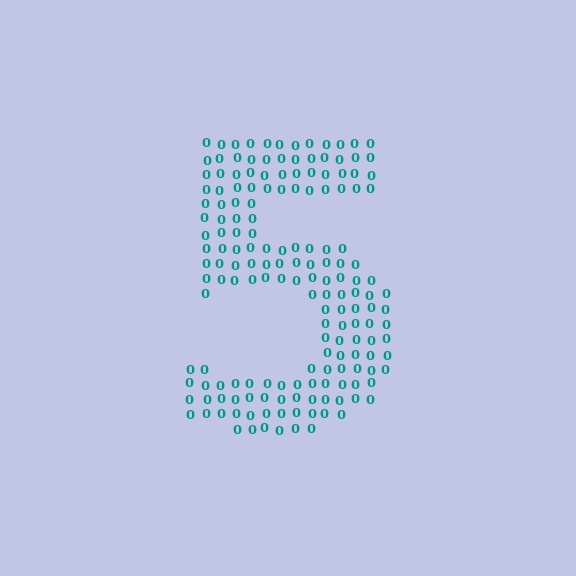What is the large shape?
The large shape is the digit 5.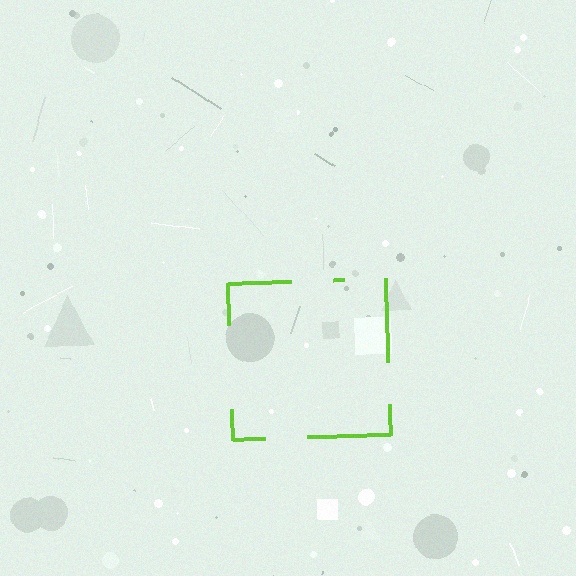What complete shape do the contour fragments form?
The contour fragments form a square.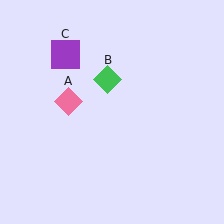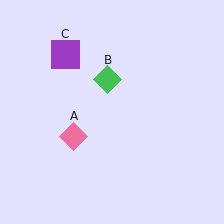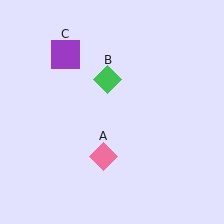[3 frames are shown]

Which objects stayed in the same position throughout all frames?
Green diamond (object B) and purple square (object C) remained stationary.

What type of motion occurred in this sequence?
The pink diamond (object A) rotated counterclockwise around the center of the scene.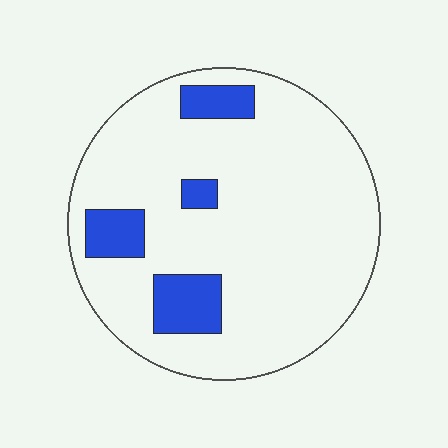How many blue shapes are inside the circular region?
4.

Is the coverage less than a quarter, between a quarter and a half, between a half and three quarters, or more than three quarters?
Less than a quarter.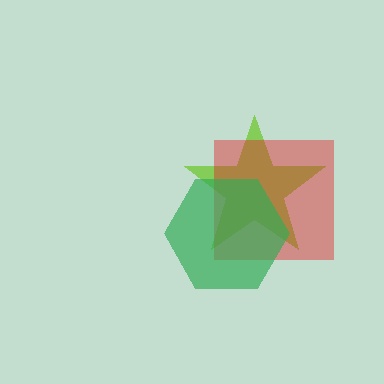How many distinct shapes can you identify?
There are 3 distinct shapes: a lime star, a red square, a green hexagon.